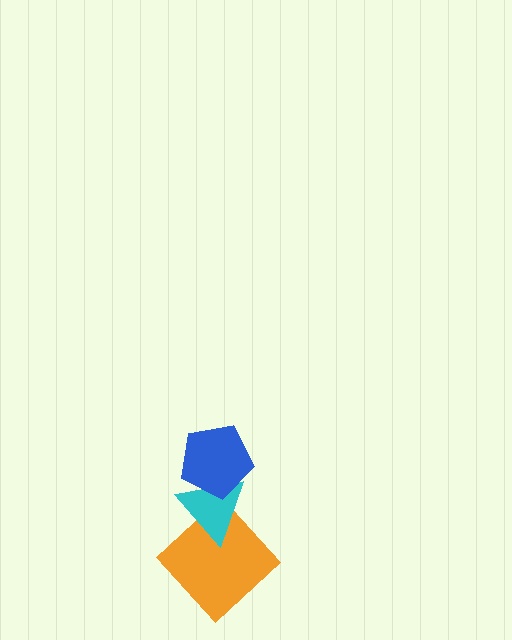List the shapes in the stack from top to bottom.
From top to bottom: the blue pentagon, the cyan triangle, the orange diamond.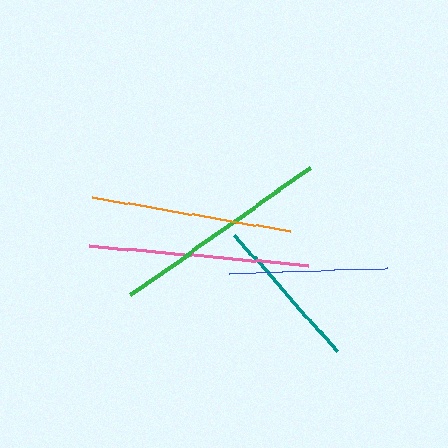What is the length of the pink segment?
The pink segment is approximately 219 pixels long.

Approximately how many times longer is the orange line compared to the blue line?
The orange line is approximately 1.3 times the length of the blue line.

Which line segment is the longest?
The green line is the longest at approximately 220 pixels.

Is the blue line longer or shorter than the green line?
The green line is longer than the blue line.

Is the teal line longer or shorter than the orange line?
The orange line is longer than the teal line.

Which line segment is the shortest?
The teal line is the shortest at approximately 155 pixels.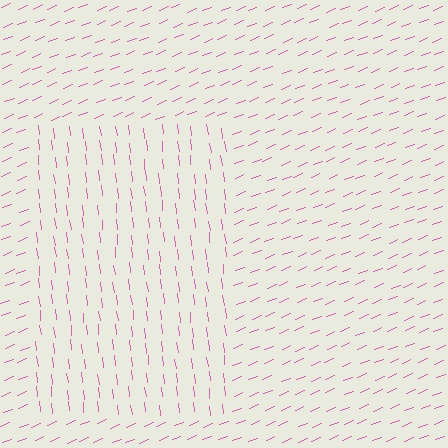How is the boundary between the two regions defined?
The boundary is defined purely by a change in line orientation (approximately 75 degrees difference). All lines are the same color and thickness.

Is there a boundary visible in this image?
Yes, there is a texture boundary formed by a change in line orientation.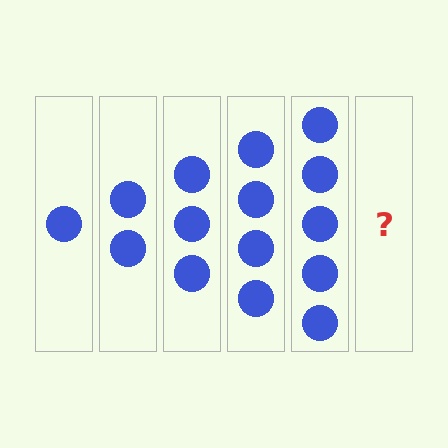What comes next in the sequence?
The next element should be 6 circles.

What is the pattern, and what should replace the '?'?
The pattern is that each step adds one more circle. The '?' should be 6 circles.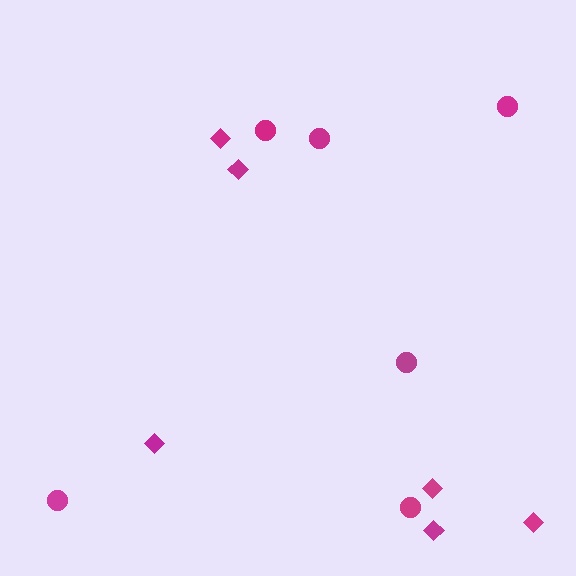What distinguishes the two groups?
There are 2 groups: one group of diamonds (6) and one group of circles (6).